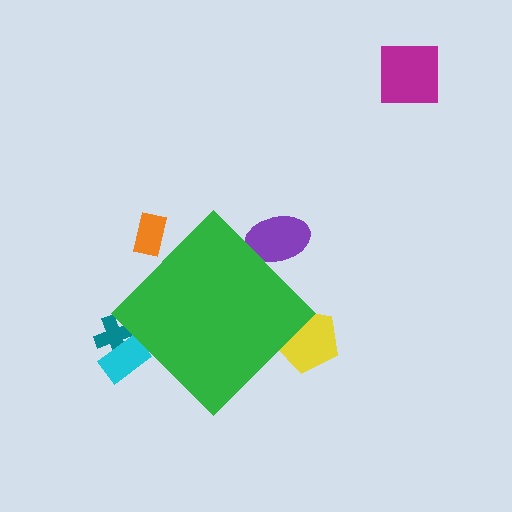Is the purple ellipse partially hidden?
Yes, the purple ellipse is partially hidden behind the green diamond.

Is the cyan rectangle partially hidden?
Yes, the cyan rectangle is partially hidden behind the green diamond.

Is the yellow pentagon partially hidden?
Yes, the yellow pentagon is partially hidden behind the green diamond.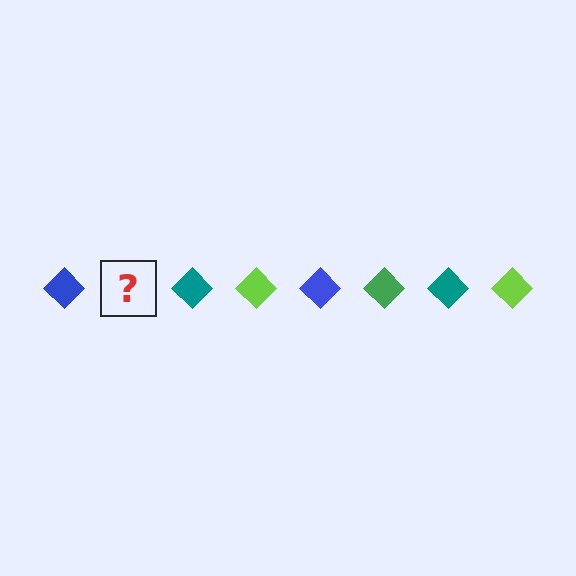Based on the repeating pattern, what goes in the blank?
The blank should be a green diamond.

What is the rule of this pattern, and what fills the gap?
The rule is that the pattern cycles through blue, green, teal, lime diamonds. The gap should be filled with a green diamond.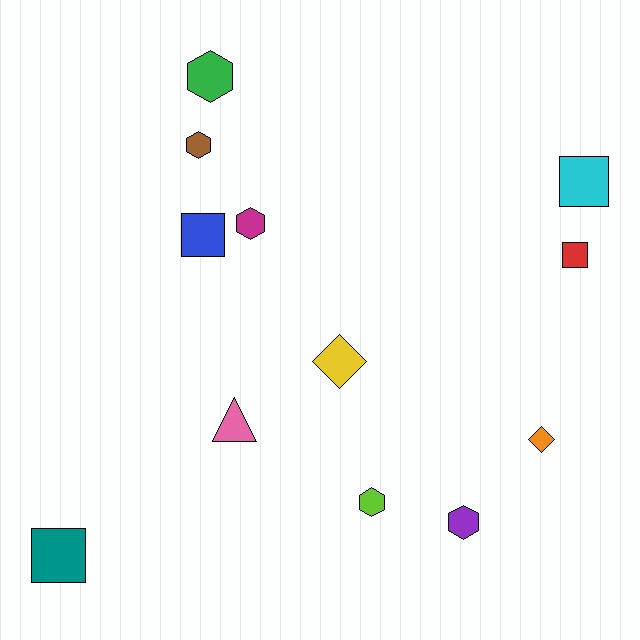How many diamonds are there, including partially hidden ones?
There are 2 diamonds.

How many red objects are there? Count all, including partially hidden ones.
There is 1 red object.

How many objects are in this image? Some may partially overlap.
There are 12 objects.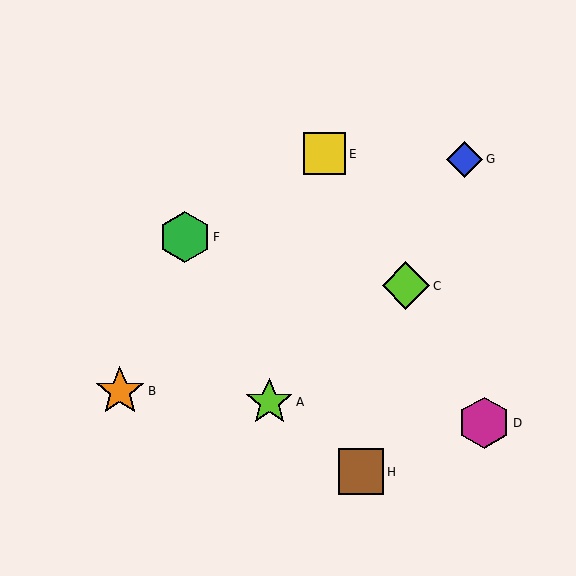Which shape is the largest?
The magenta hexagon (labeled D) is the largest.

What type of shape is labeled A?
Shape A is a lime star.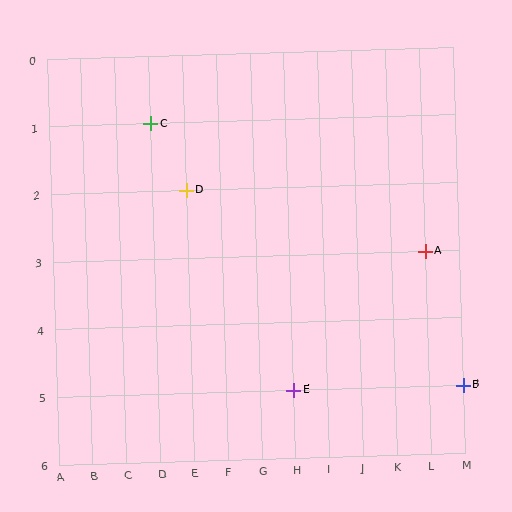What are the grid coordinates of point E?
Point E is at grid coordinates (H, 5).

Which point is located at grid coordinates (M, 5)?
Point B is at (M, 5).